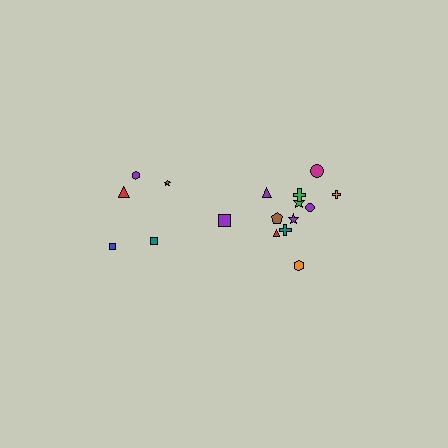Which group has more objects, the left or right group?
The right group.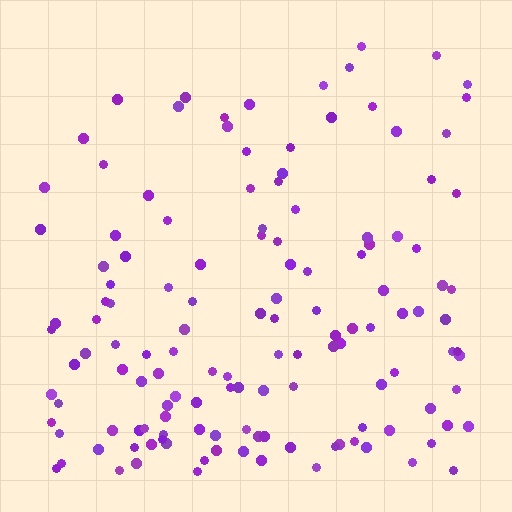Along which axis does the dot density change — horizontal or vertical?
Vertical.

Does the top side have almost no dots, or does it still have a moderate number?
Still a moderate number, just noticeably fewer than the bottom.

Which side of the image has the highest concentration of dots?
The bottom.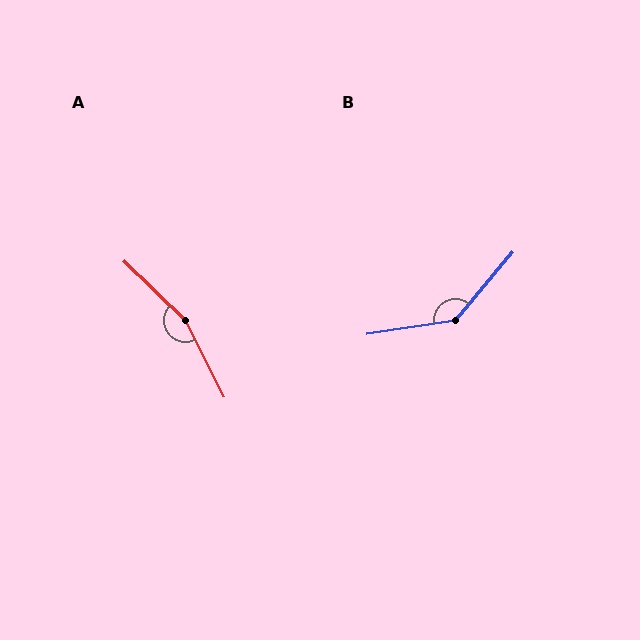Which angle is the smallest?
B, at approximately 139 degrees.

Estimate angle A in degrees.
Approximately 161 degrees.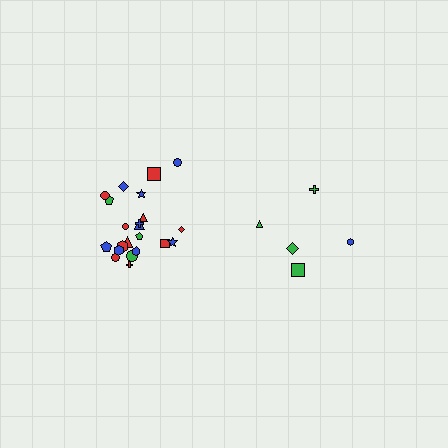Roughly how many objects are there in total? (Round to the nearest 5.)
Roughly 25 objects in total.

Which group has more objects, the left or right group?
The left group.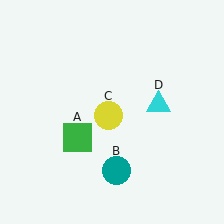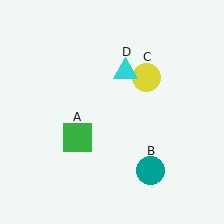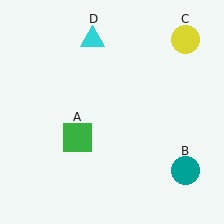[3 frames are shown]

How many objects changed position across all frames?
3 objects changed position: teal circle (object B), yellow circle (object C), cyan triangle (object D).